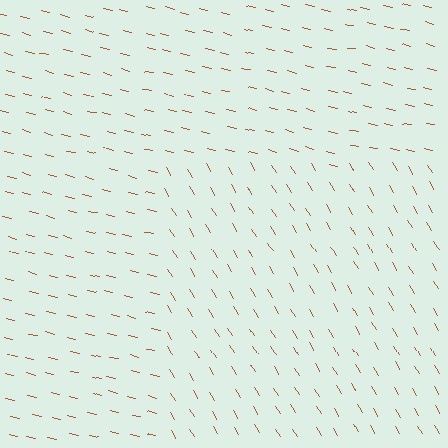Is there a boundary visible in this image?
Yes, there is a texture boundary formed by a change in line orientation.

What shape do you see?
I see a rectangle.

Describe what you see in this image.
The image is filled with small brown line segments. A rectangle region in the image has lines oriented differently from the surrounding lines, creating a visible texture boundary.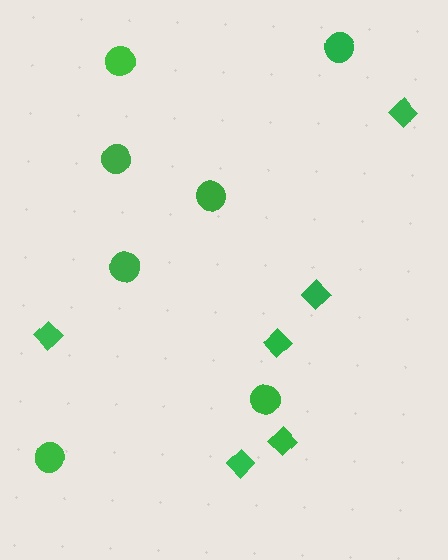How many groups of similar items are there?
There are 2 groups: one group of diamonds (6) and one group of circles (7).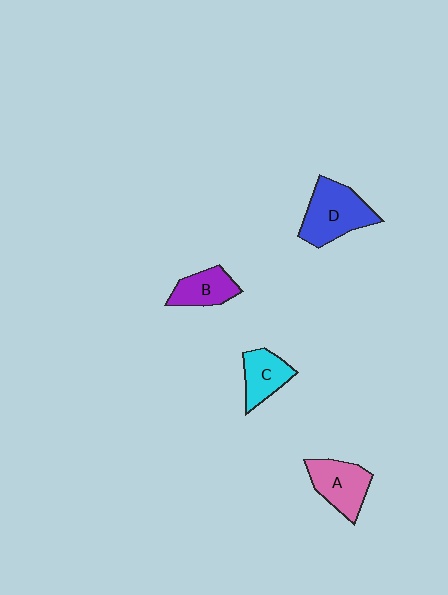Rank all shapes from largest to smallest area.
From largest to smallest: D (blue), A (pink), C (cyan), B (purple).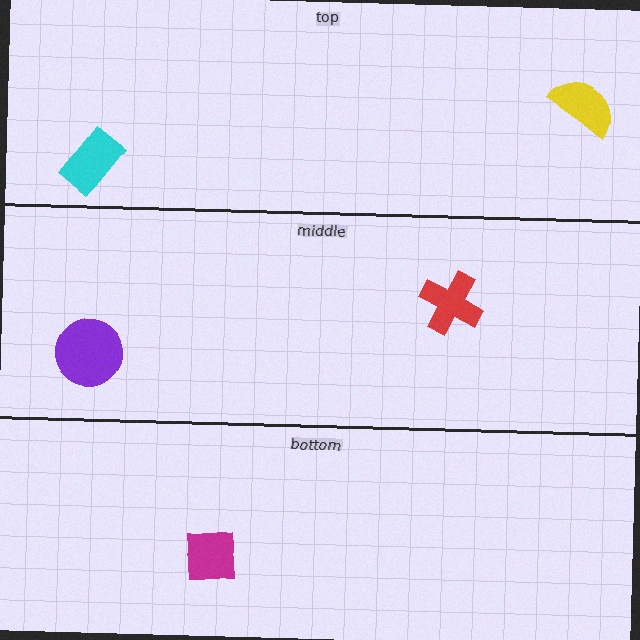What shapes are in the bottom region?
The magenta square.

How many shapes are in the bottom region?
1.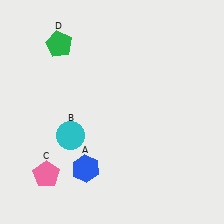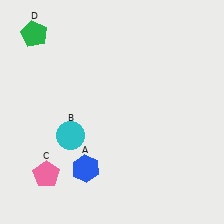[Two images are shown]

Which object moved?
The green pentagon (D) moved left.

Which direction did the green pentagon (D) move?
The green pentagon (D) moved left.